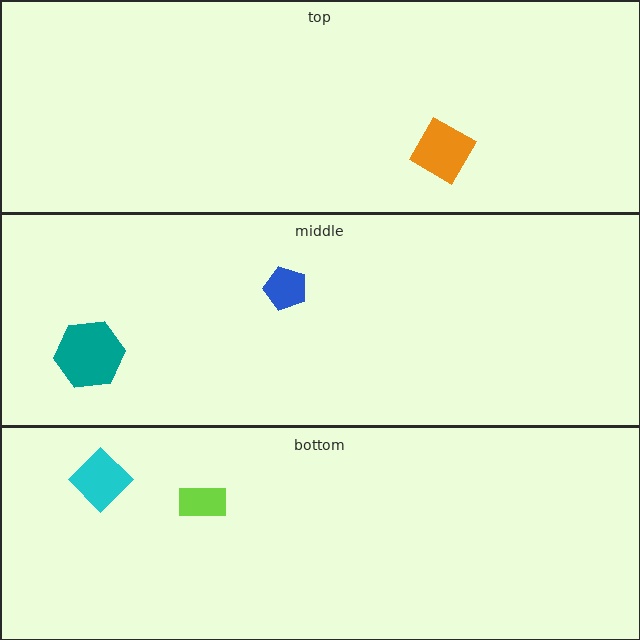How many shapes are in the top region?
1.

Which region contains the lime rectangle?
The bottom region.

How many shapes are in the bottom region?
2.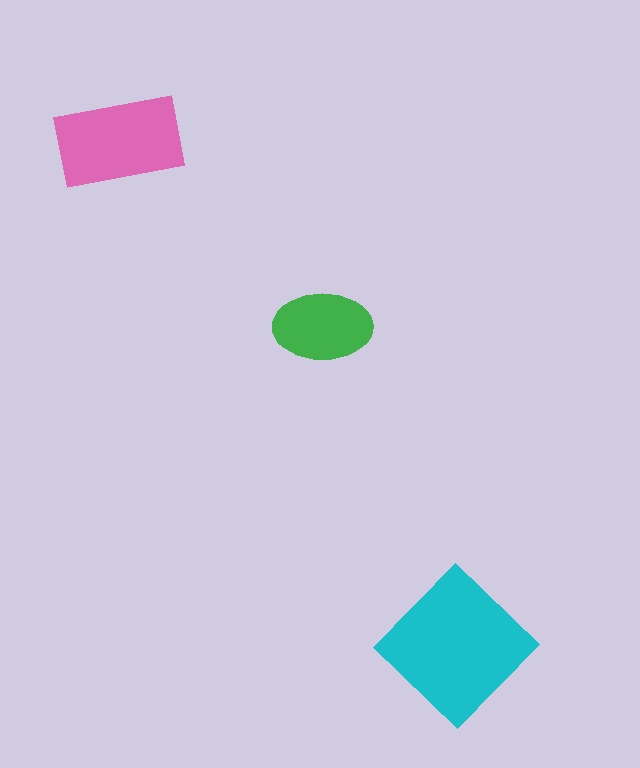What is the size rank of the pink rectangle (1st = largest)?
2nd.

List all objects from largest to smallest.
The cyan diamond, the pink rectangle, the green ellipse.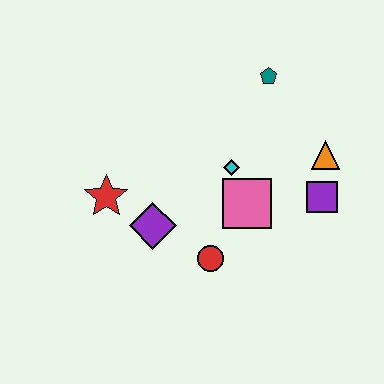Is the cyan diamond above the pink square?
Yes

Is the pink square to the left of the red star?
No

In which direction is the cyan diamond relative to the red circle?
The cyan diamond is above the red circle.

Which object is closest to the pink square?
The cyan diamond is closest to the pink square.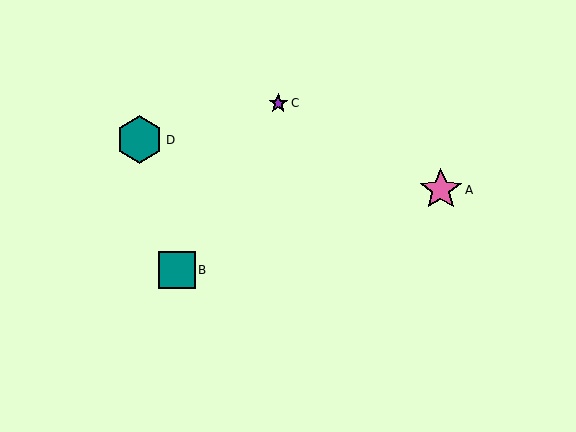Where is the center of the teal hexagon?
The center of the teal hexagon is at (140, 140).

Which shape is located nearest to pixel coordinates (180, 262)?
The teal square (labeled B) at (177, 270) is nearest to that location.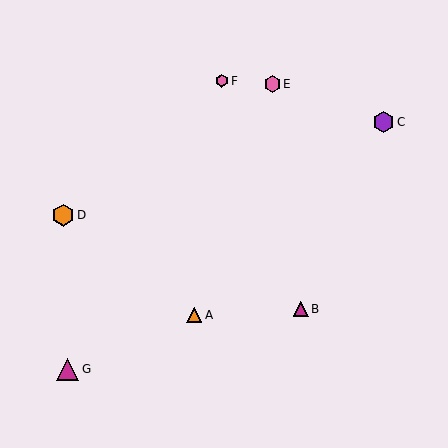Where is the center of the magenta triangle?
The center of the magenta triangle is at (301, 309).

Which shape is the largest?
The magenta triangle (labeled G) is the largest.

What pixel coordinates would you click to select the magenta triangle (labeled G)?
Click at (67, 369) to select the magenta triangle G.